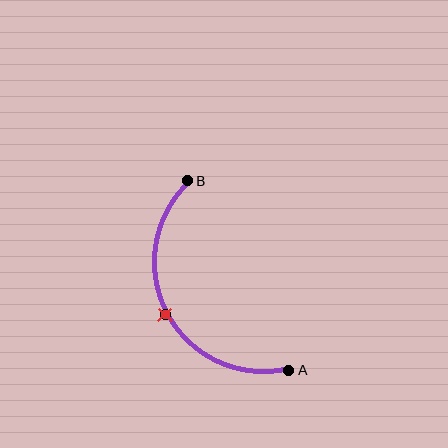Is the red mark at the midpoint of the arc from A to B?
Yes. The red mark lies on the arc at equal arc-length from both A and B — it is the arc midpoint.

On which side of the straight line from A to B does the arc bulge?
The arc bulges to the left of the straight line connecting A and B.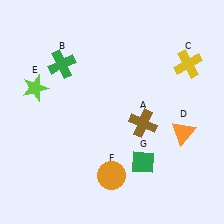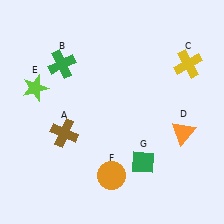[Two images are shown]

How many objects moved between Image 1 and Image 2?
1 object moved between the two images.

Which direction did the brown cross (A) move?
The brown cross (A) moved left.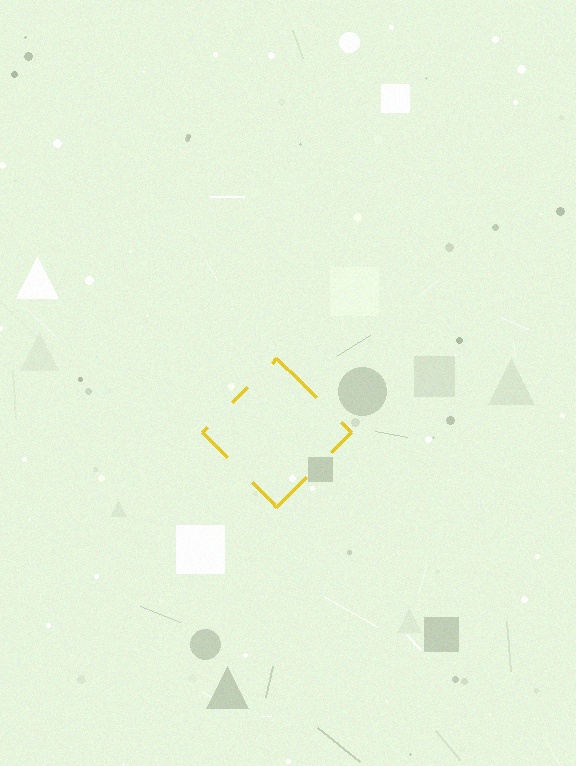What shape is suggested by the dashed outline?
The dashed outline suggests a diamond.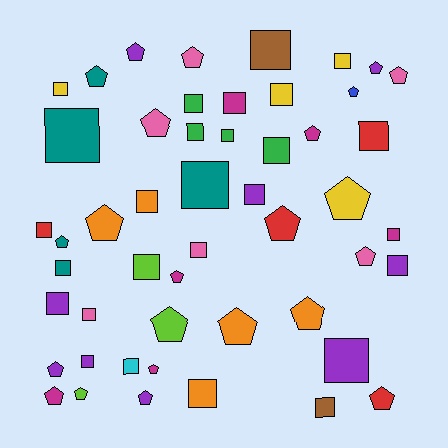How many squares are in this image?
There are 27 squares.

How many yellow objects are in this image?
There are 4 yellow objects.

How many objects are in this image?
There are 50 objects.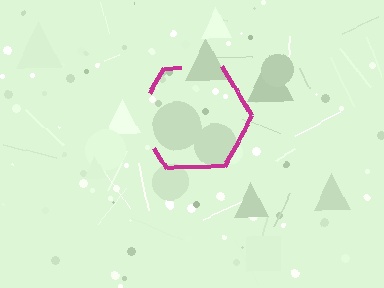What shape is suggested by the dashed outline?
The dashed outline suggests a hexagon.